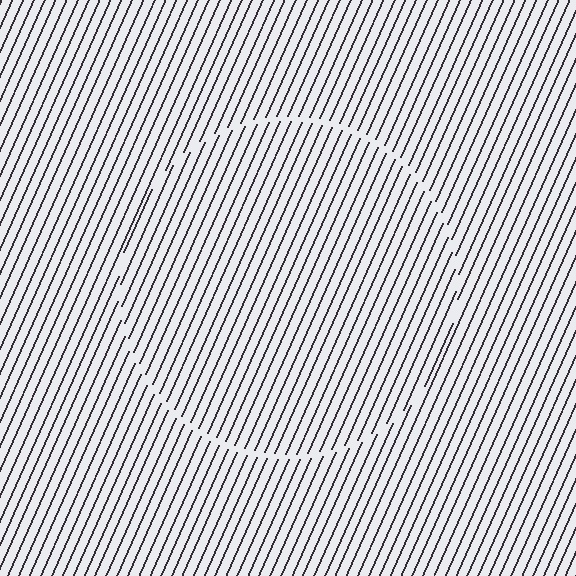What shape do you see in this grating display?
An illusory circle. The interior of the shape contains the same grating, shifted by half a period — the contour is defined by the phase discontinuity where line-ends from the inner and outer gratings abut.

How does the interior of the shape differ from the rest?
The interior of the shape contains the same grating, shifted by half a period — the contour is defined by the phase discontinuity where line-ends from the inner and outer gratings abut.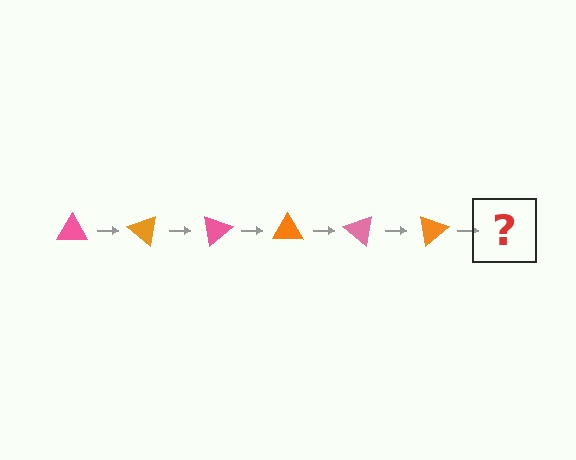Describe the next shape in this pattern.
It should be a pink triangle, rotated 240 degrees from the start.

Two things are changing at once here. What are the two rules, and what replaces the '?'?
The two rules are that it rotates 40 degrees each step and the color cycles through pink and orange. The '?' should be a pink triangle, rotated 240 degrees from the start.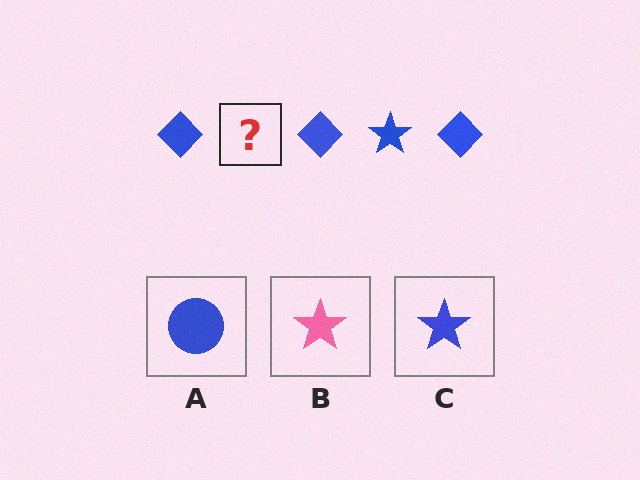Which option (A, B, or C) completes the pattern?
C.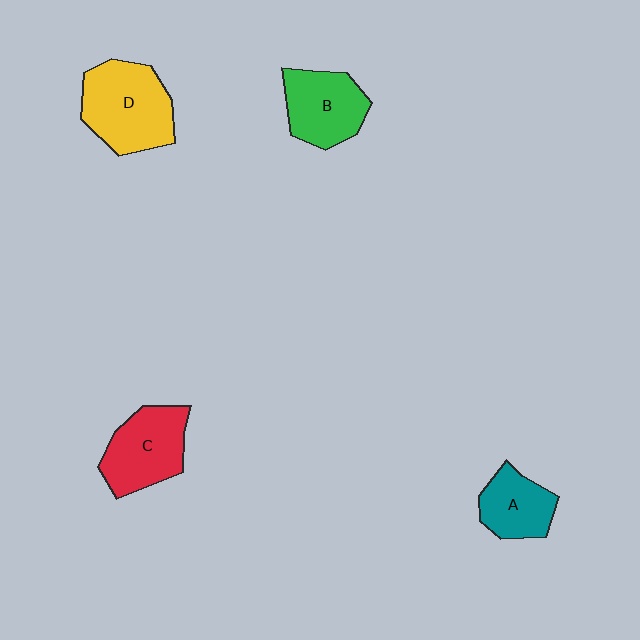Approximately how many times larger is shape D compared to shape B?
Approximately 1.3 times.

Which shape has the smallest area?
Shape A (teal).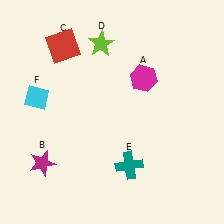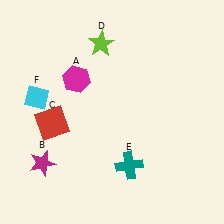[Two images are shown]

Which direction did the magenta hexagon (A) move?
The magenta hexagon (A) moved left.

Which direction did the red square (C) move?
The red square (C) moved down.